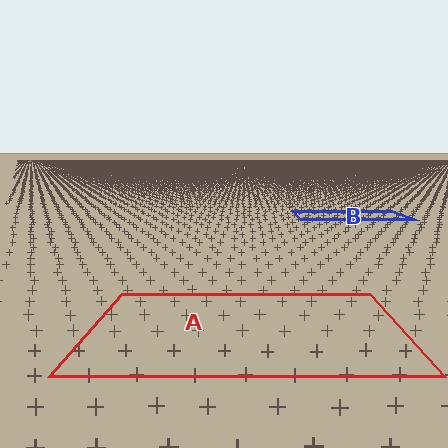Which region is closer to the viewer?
Region A is closer. The texture elements there are larger and more spread out.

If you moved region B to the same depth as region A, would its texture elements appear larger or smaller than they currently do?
They would appear larger. At a closer depth, the same texture elements are projected at a bigger on-screen size.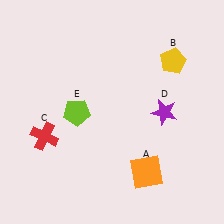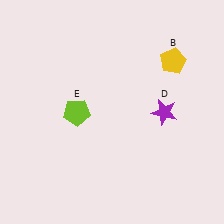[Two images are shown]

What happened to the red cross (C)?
The red cross (C) was removed in Image 2. It was in the bottom-left area of Image 1.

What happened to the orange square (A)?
The orange square (A) was removed in Image 2. It was in the bottom-right area of Image 1.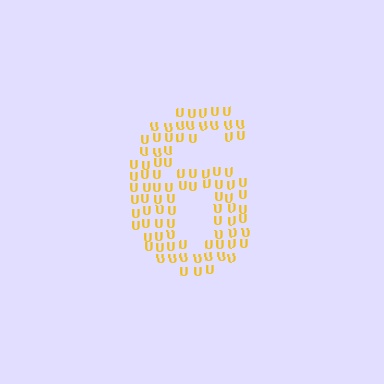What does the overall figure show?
The overall figure shows the digit 6.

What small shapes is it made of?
It is made of small letter U's.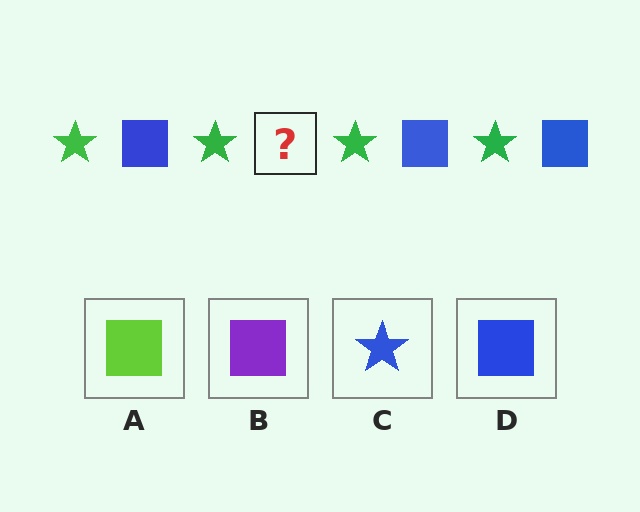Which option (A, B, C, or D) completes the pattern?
D.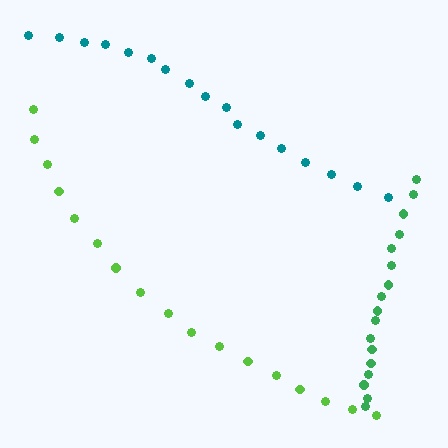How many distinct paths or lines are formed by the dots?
There are 3 distinct paths.